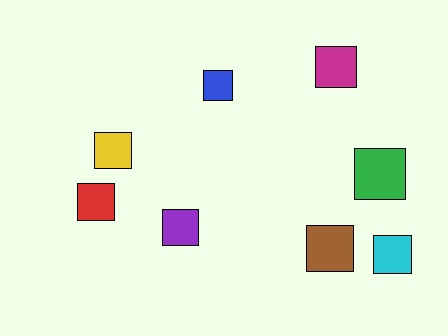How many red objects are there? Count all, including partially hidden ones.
There is 1 red object.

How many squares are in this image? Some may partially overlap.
There are 8 squares.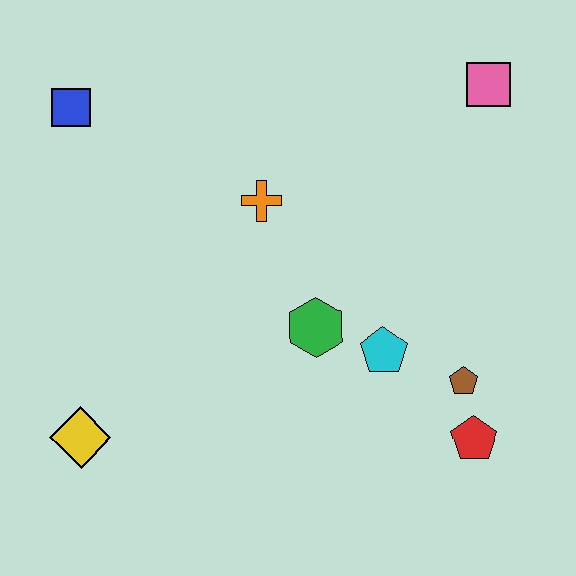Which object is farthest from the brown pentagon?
The blue square is farthest from the brown pentagon.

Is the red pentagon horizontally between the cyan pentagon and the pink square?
Yes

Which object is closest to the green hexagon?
The cyan pentagon is closest to the green hexagon.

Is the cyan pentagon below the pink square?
Yes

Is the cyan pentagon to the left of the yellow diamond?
No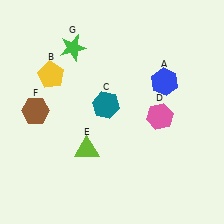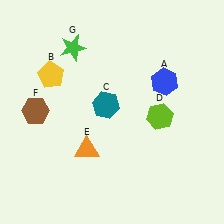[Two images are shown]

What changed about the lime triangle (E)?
In Image 1, E is lime. In Image 2, it changed to orange.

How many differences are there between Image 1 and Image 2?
There are 2 differences between the two images.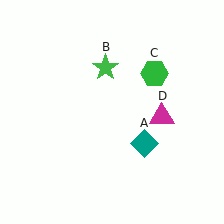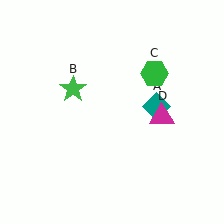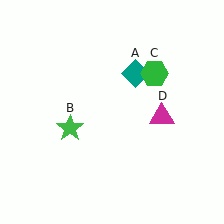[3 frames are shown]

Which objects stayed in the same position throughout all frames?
Green hexagon (object C) and magenta triangle (object D) remained stationary.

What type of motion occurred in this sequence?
The teal diamond (object A), green star (object B) rotated counterclockwise around the center of the scene.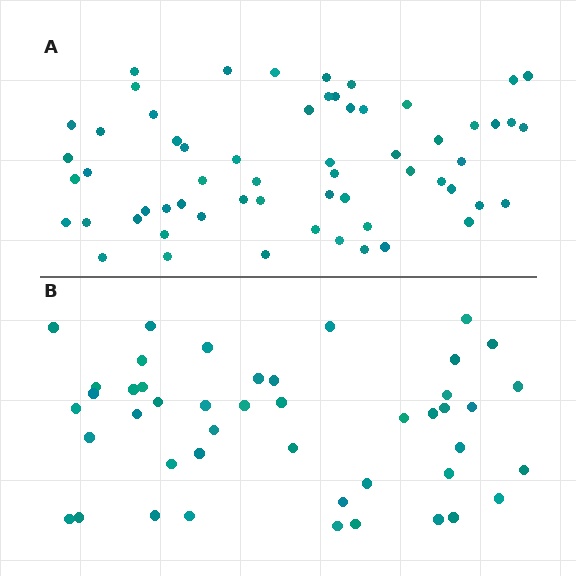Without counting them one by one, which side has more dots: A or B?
Region A (the top region) has more dots.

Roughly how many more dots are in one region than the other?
Region A has approximately 15 more dots than region B.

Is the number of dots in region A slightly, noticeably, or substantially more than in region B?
Region A has noticeably more, but not dramatically so. The ratio is roughly 1.3 to 1.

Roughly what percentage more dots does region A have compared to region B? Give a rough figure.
About 35% more.